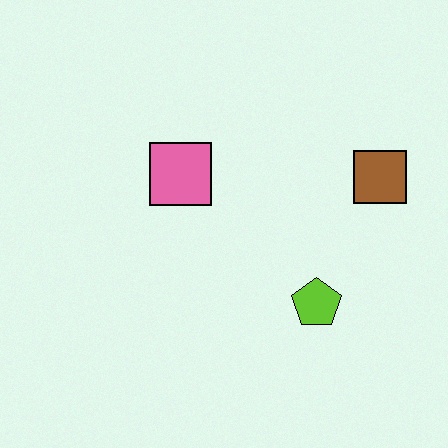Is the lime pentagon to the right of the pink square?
Yes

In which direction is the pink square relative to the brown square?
The pink square is to the left of the brown square.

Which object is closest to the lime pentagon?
The brown square is closest to the lime pentagon.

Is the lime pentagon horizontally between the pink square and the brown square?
Yes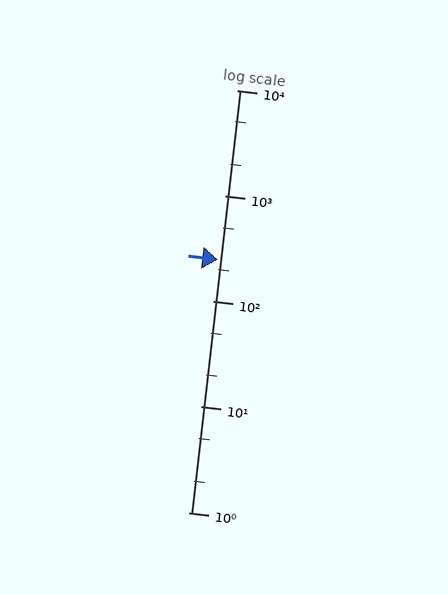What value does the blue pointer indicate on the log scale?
The pointer indicates approximately 250.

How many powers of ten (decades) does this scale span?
The scale spans 4 decades, from 1 to 10000.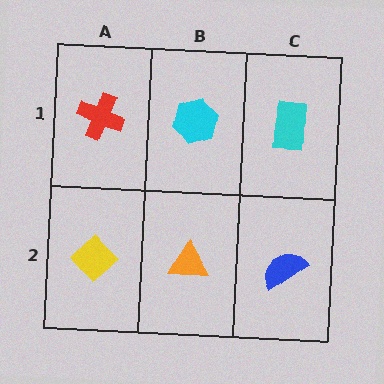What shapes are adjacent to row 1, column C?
A blue semicircle (row 2, column C), a cyan hexagon (row 1, column B).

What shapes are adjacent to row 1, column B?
An orange triangle (row 2, column B), a red cross (row 1, column A), a cyan rectangle (row 1, column C).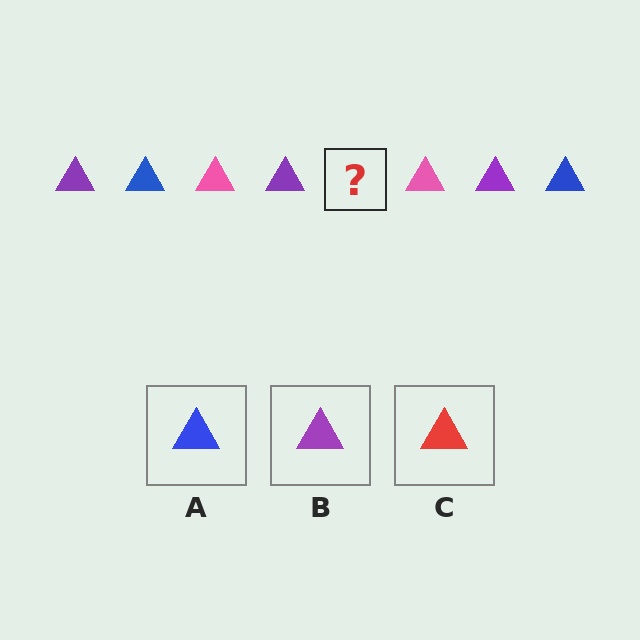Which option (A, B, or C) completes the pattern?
A.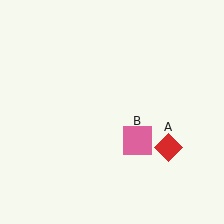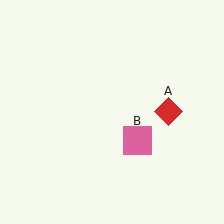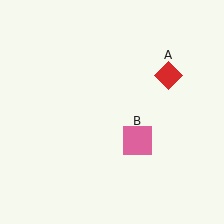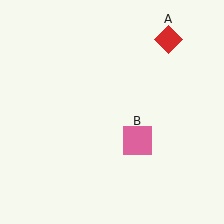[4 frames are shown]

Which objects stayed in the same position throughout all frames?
Pink square (object B) remained stationary.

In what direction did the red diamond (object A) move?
The red diamond (object A) moved up.